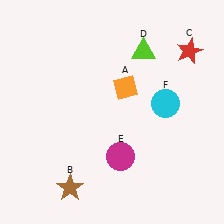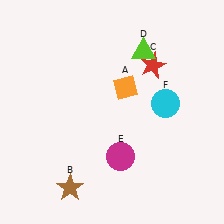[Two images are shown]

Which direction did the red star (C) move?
The red star (C) moved left.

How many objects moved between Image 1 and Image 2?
1 object moved between the two images.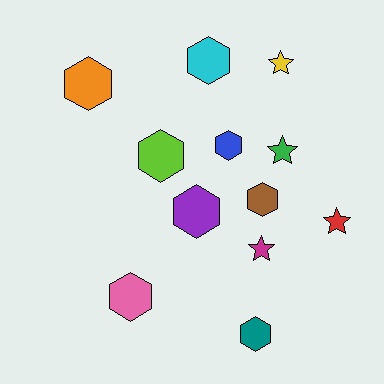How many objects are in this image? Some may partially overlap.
There are 12 objects.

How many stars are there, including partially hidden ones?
There are 4 stars.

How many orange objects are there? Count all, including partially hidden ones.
There is 1 orange object.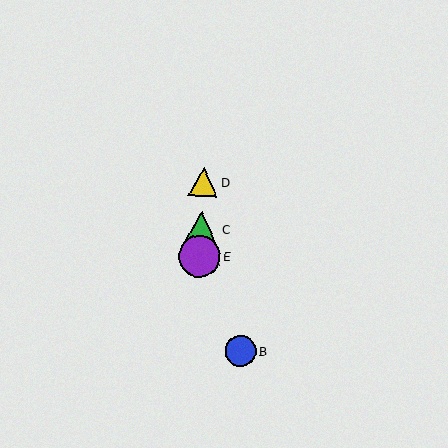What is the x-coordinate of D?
Object D is at x≈203.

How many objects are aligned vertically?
4 objects (A, C, D, E) are aligned vertically.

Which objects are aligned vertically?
Objects A, C, D, E are aligned vertically.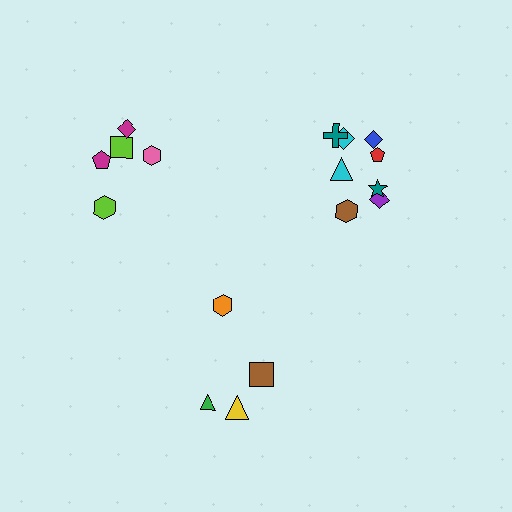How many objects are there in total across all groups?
There are 17 objects.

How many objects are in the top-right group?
There are 8 objects.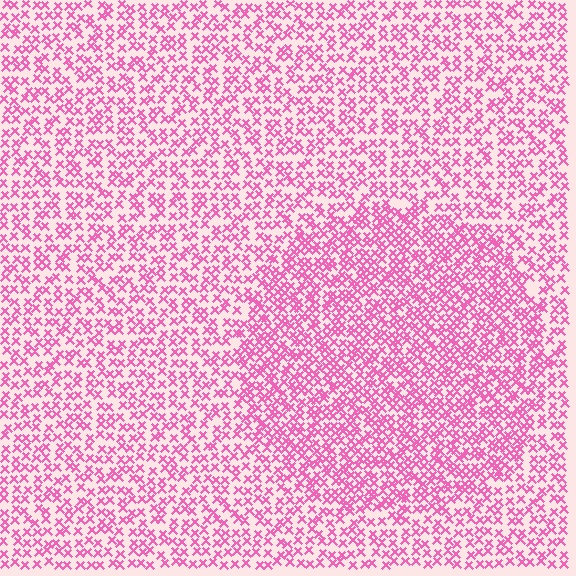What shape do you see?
I see a circle.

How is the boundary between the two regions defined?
The boundary is defined by a change in element density (approximately 1.6x ratio). All elements are the same color, size, and shape.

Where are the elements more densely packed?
The elements are more densely packed inside the circle boundary.